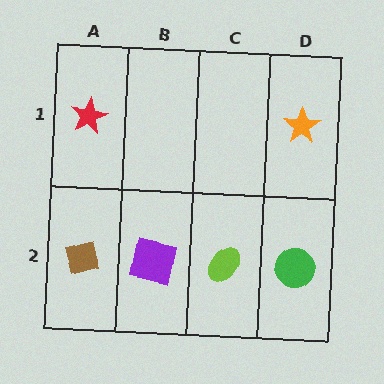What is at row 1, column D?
An orange star.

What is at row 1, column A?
A red star.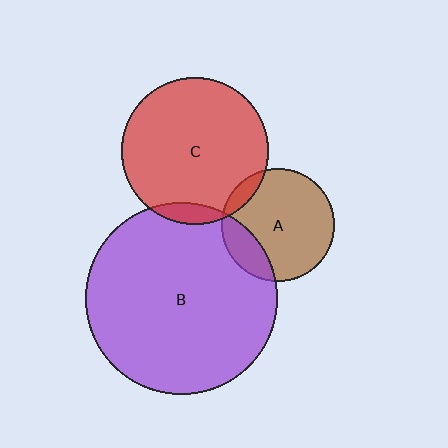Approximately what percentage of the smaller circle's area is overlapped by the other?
Approximately 20%.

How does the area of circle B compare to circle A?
Approximately 2.9 times.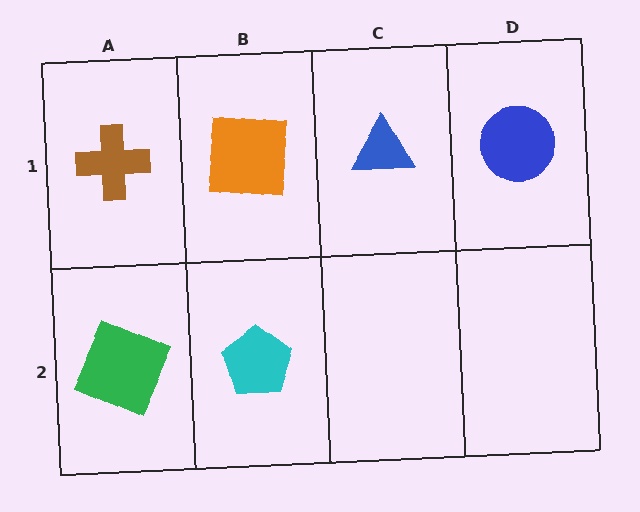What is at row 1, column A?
A brown cross.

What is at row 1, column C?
A blue triangle.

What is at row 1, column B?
An orange square.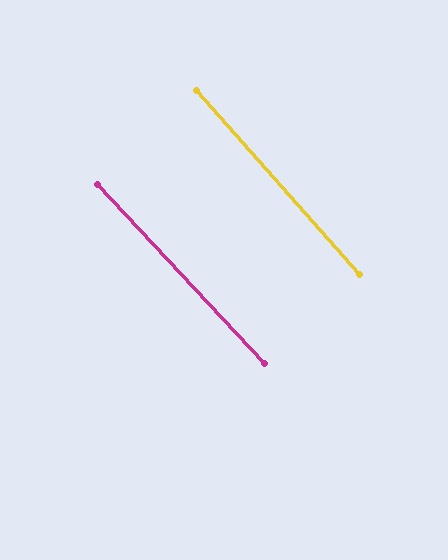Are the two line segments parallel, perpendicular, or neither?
Parallel — their directions differ by only 1.3°.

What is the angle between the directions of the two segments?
Approximately 1 degree.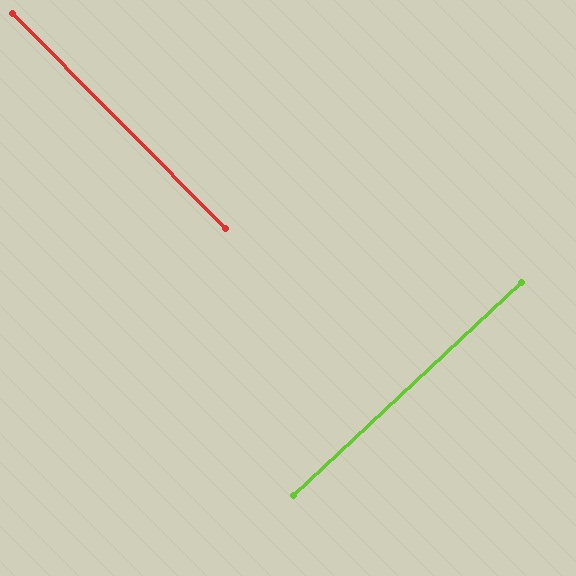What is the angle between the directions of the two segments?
Approximately 88 degrees.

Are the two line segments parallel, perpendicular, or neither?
Perpendicular — they meet at approximately 88°.